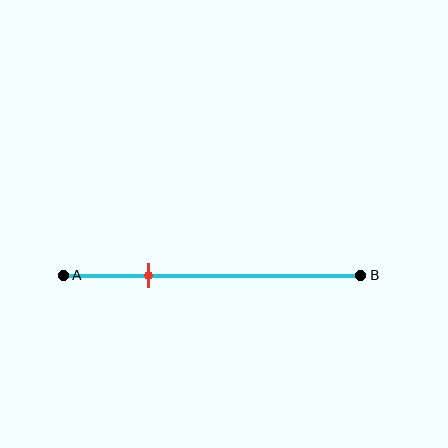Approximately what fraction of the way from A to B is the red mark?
The red mark is approximately 30% of the way from A to B.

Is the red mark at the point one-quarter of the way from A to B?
No, the mark is at about 30% from A, not at the 25% one-quarter point.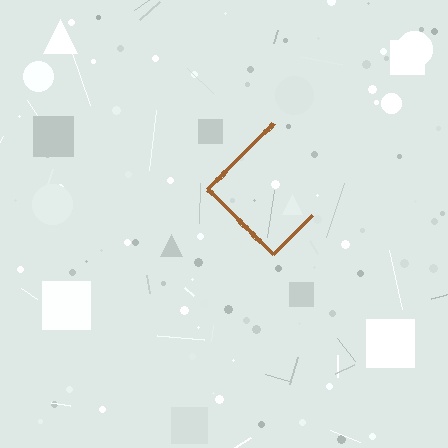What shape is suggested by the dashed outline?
The dashed outline suggests a diamond.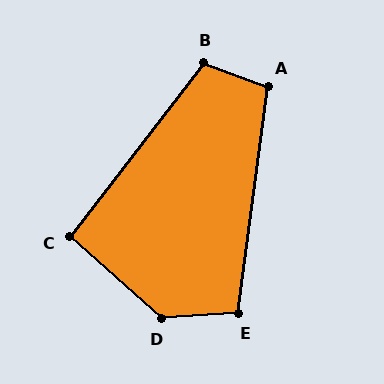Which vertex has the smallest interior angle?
C, at approximately 94 degrees.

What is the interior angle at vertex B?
Approximately 107 degrees (obtuse).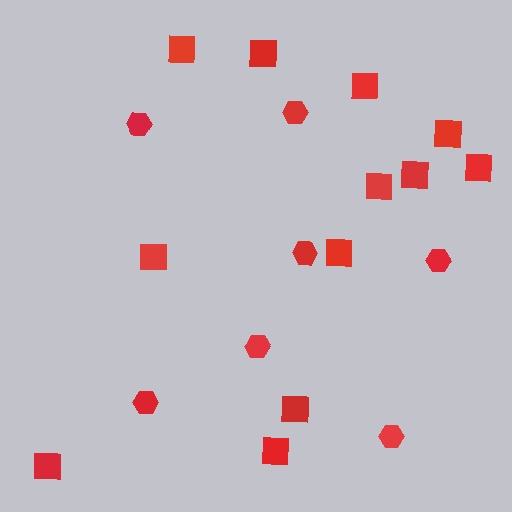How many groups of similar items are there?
There are 2 groups: one group of hexagons (7) and one group of squares (12).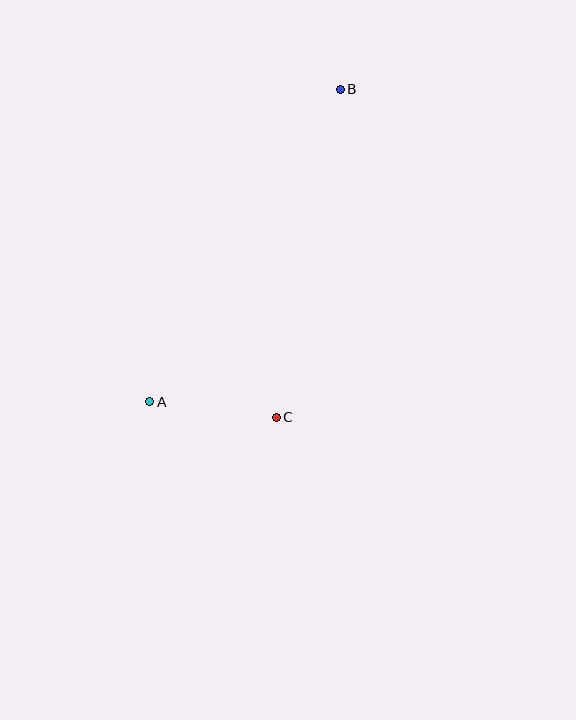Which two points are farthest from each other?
Points A and B are farthest from each other.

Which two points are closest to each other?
Points A and C are closest to each other.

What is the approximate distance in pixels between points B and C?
The distance between B and C is approximately 334 pixels.